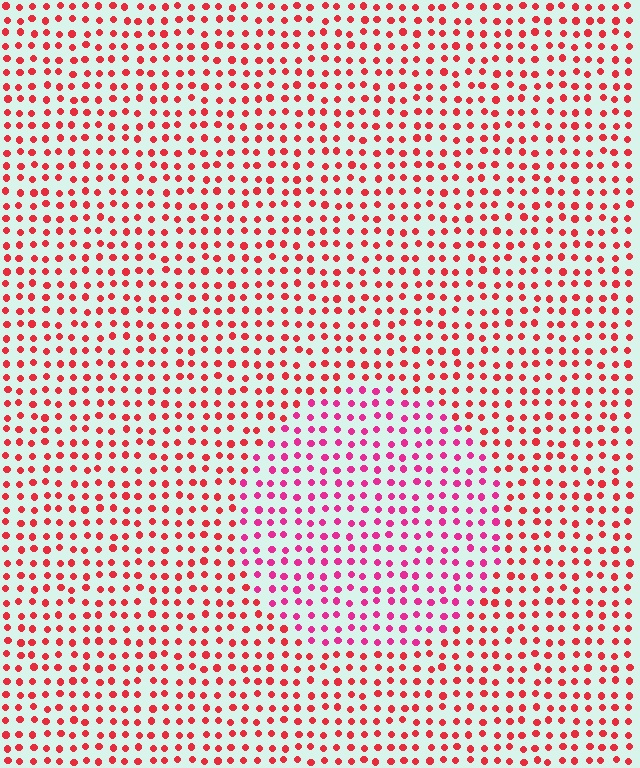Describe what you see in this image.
The image is filled with small red elements in a uniform arrangement. A circle-shaped region is visible where the elements are tinted to a slightly different hue, forming a subtle color boundary.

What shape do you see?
I see a circle.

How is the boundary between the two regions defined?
The boundary is defined purely by a slight shift in hue (about 29 degrees). Spacing, size, and orientation are identical on both sides.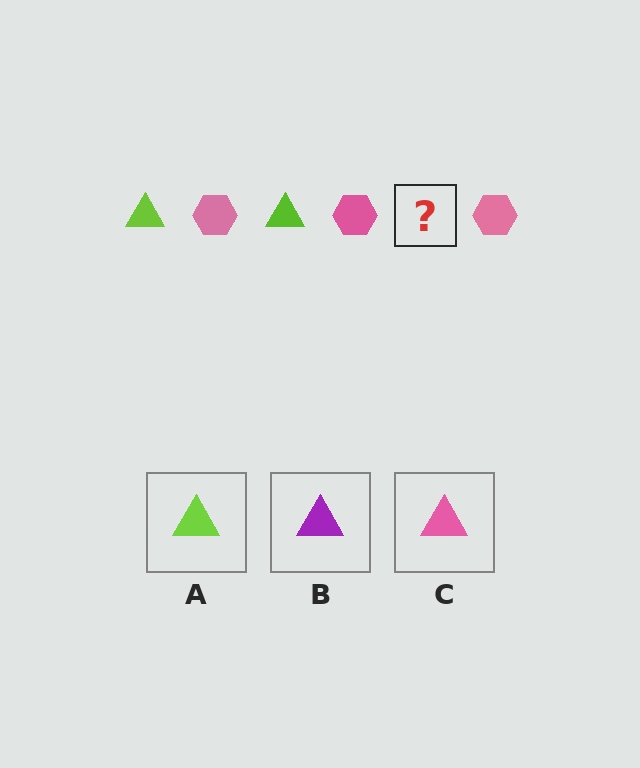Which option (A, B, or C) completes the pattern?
A.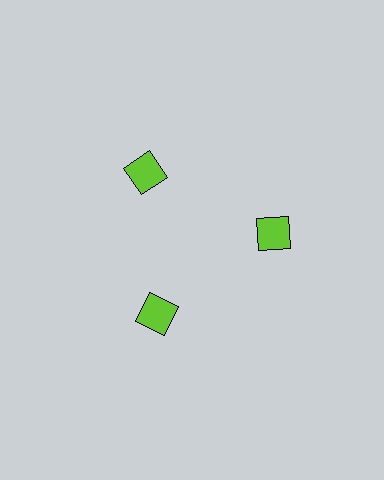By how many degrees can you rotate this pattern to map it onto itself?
The pattern maps onto itself every 120 degrees of rotation.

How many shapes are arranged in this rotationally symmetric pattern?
There are 3 shapes, arranged in 3 groups of 1.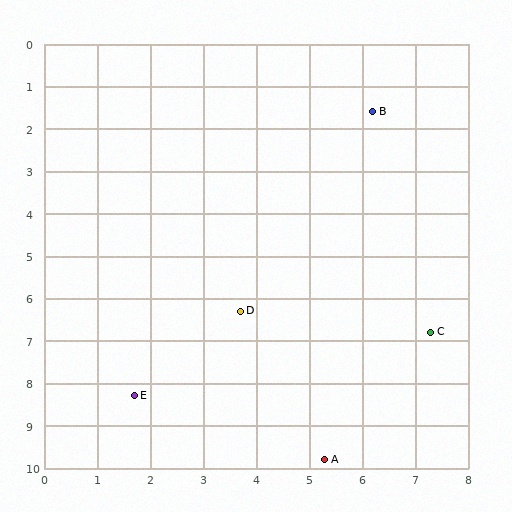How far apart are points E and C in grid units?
Points E and C are about 5.8 grid units apart.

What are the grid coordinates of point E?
Point E is at approximately (1.7, 8.3).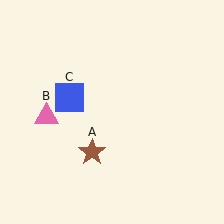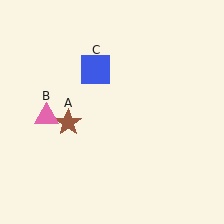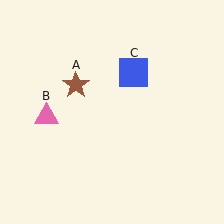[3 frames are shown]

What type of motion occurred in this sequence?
The brown star (object A), blue square (object C) rotated clockwise around the center of the scene.